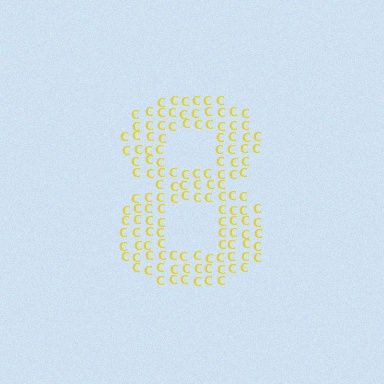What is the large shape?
The large shape is the digit 8.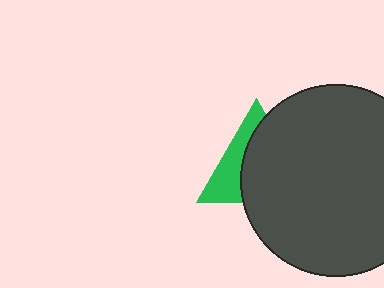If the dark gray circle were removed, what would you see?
You would see the complete green triangle.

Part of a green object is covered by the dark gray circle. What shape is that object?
It is a triangle.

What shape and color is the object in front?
The object in front is a dark gray circle.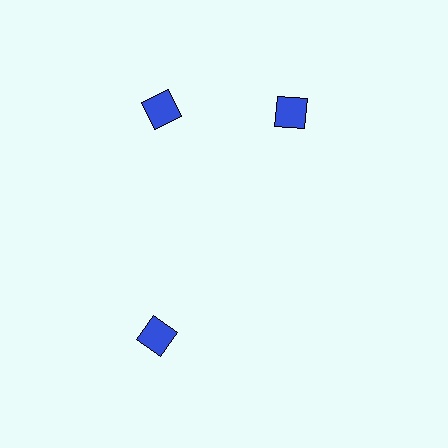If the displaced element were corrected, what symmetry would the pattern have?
It would have 3-fold rotational symmetry — the pattern would map onto itself every 120 degrees.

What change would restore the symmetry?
The symmetry would be restored by rotating it back into even spacing with its neighbors so that all 3 diamonds sit at equal angles and equal distance from the center.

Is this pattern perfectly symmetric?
No. The 3 blue diamonds are arranged in a ring, but one element near the 3 o'clock position is rotated out of alignment along the ring, breaking the 3-fold rotational symmetry.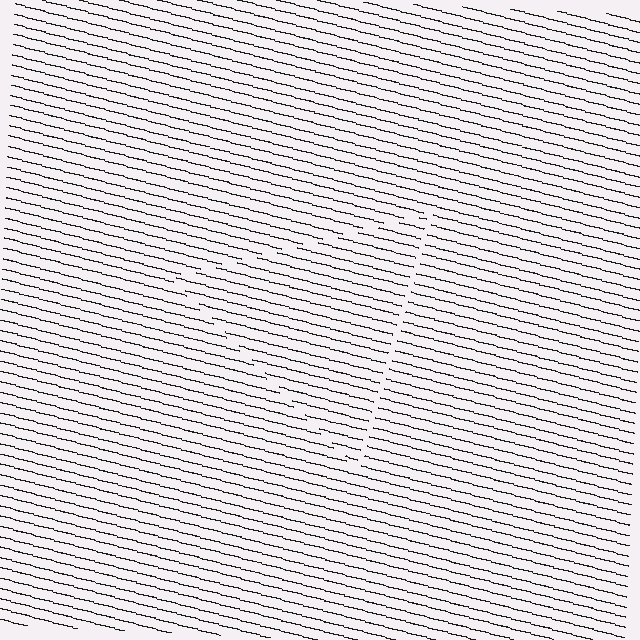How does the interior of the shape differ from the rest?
The interior of the shape contains the same grating, shifted by half a period — the contour is defined by the phase discontinuity where line-ends from the inner and outer gratings abut.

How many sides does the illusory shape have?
3 sides — the line-ends trace a triangle.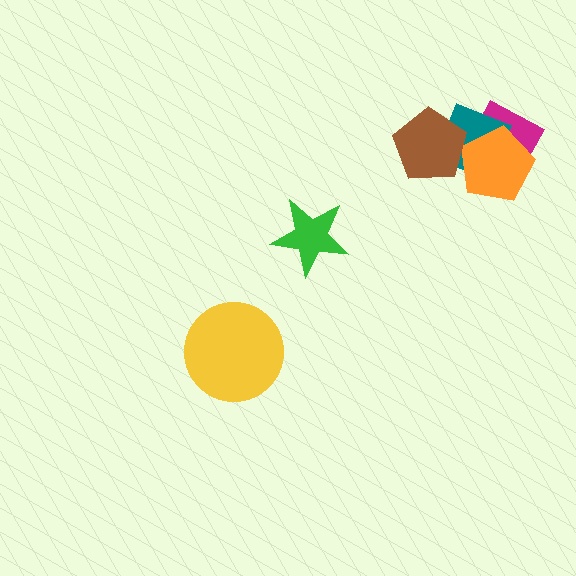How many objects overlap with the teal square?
3 objects overlap with the teal square.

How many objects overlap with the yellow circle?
0 objects overlap with the yellow circle.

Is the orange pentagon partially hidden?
Yes, it is partially covered by another shape.